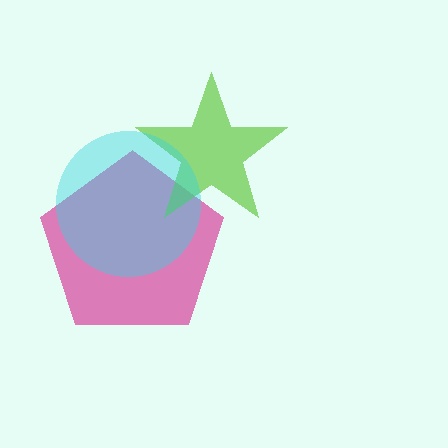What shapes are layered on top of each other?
The layered shapes are: a magenta pentagon, a lime star, a cyan circle.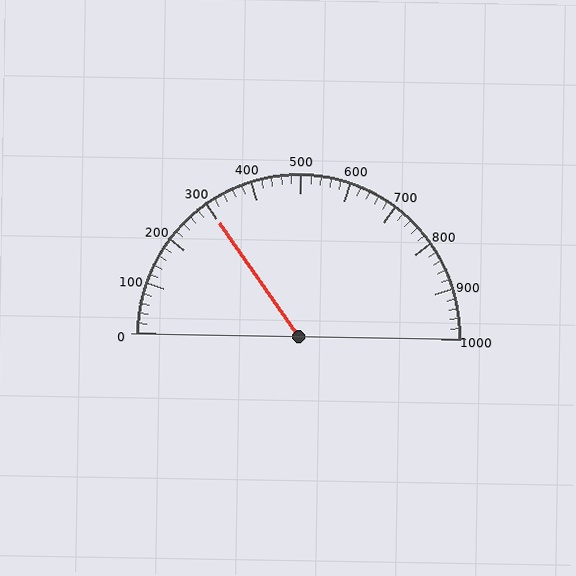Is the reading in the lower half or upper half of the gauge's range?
The reading is in the lower half of the range (0 to 1000).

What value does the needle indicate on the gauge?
The needle indicates approximately 300.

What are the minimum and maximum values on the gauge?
The gauge ranges from 0 to 1000.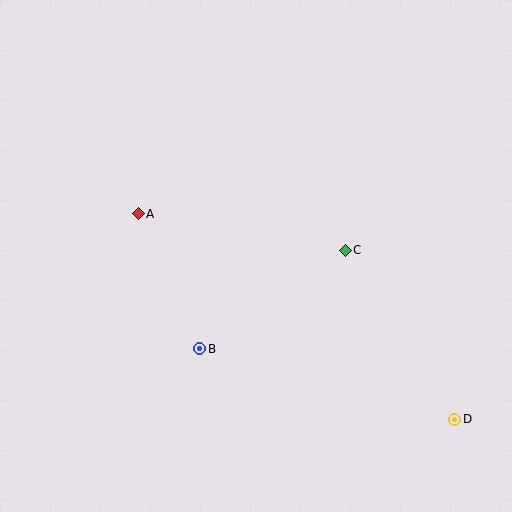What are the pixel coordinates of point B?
Point B is at (200, 349).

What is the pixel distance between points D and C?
The distance between D and C is 201 pixels.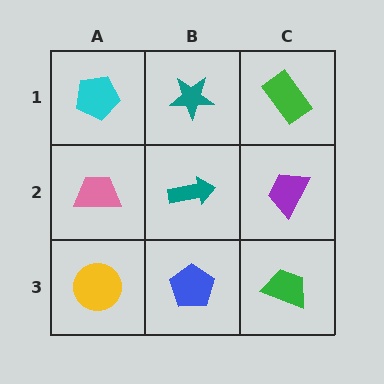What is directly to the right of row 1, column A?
A teal star.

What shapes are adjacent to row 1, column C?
A purple trapezoid (row 2, column C), a teal star (row 1, column B).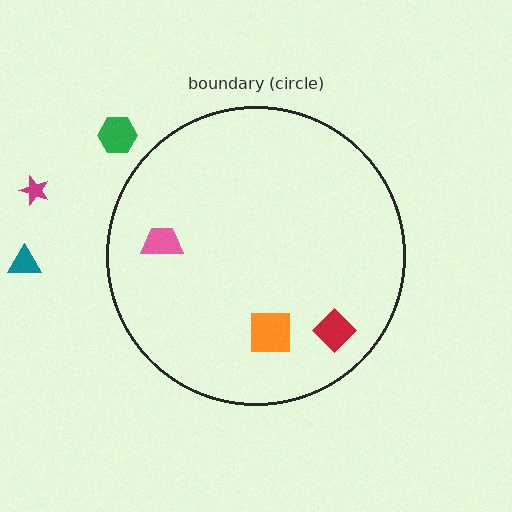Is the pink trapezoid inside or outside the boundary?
Inside.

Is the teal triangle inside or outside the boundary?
Outside.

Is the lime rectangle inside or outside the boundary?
Inside.